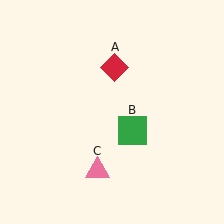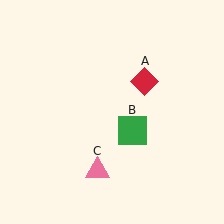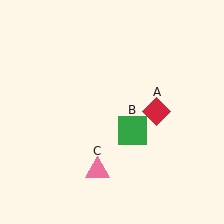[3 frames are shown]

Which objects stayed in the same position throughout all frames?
Green square (object B) and pink triangle (object C) remained stationary.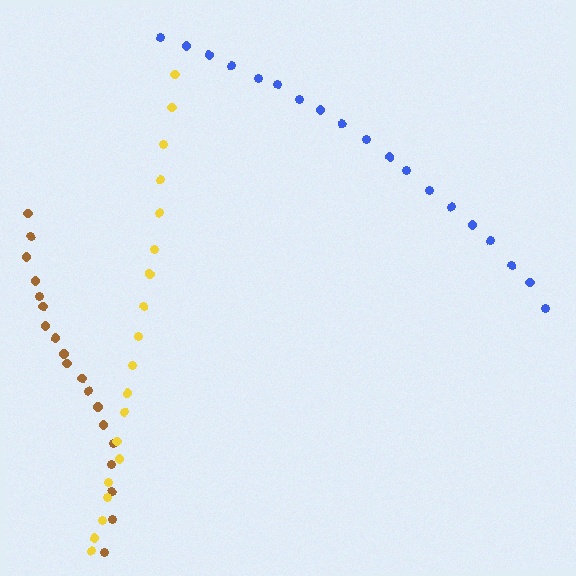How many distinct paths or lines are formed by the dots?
There are 3 distinct paths.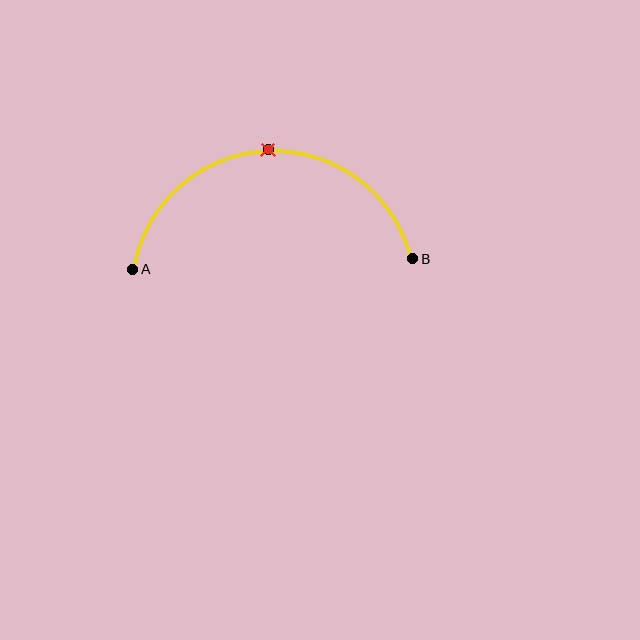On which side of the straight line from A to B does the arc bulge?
The arc bulges above the straight line connecting A and B.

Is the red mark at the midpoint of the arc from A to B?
Yes. The red mark lies on the arc at equal arc-length from both A and B — it is the arc midpoint.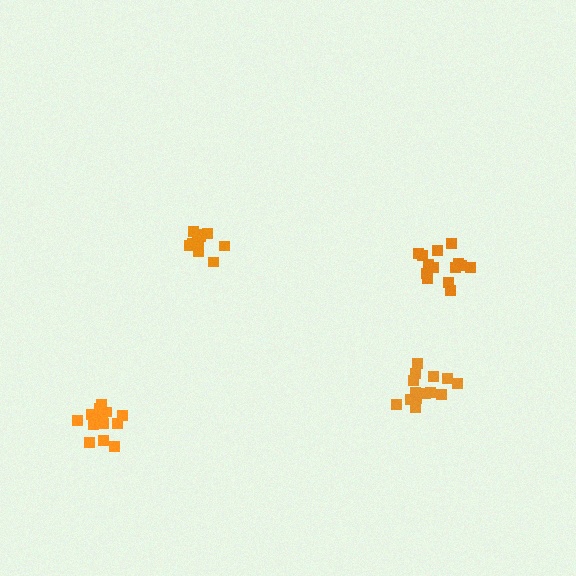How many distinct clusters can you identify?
There are 4 distinct clusters.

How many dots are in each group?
Group 1: 14 dots, Group 2: 13 dots, Group 3: 15 dots, Group 4: 10 dots (52 total).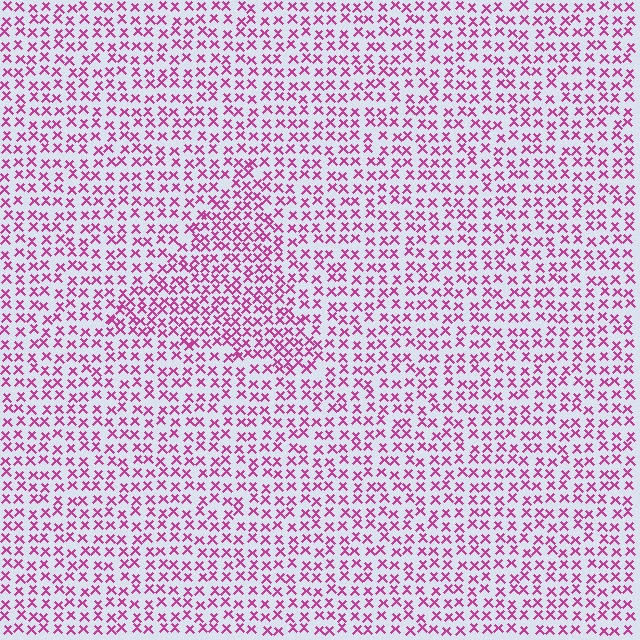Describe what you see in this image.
The image contains small magenta elements arranged at two different densities. A triangle-shaped region is visible where the elements are more densely packed than the surrounding area.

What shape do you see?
I see a triangle.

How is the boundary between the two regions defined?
The boundary is defined by a change in element density (approximately 1.5x ratio). All elements are the same color, size, and shape.